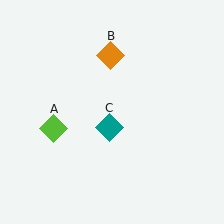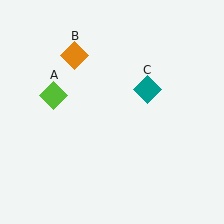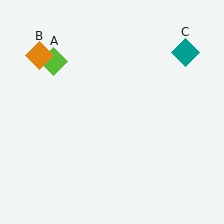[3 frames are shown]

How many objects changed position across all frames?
3 objects changed position: lime diamond (object A), orange diamond (object B), teal diamond (object C).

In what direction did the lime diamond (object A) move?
The lime diamond (object A) moved up.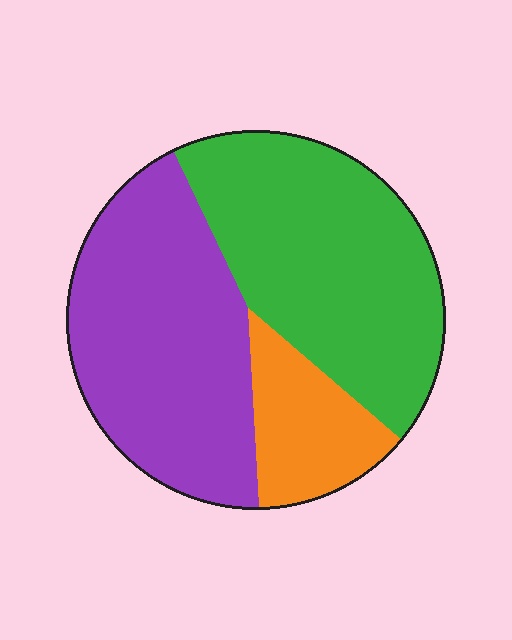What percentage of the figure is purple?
Purple takes up about two fifths (2/5) of the figure.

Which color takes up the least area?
Orange, at roughly 15%.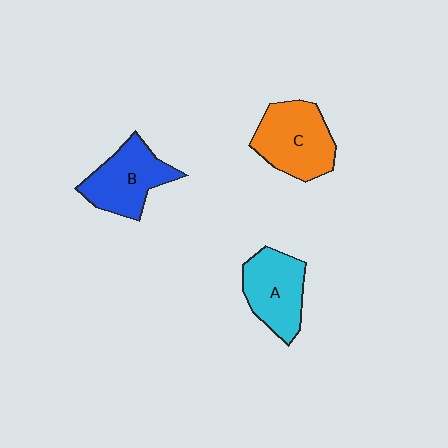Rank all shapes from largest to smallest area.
From largest to smallest: C (orange), B (blue), A (cyan).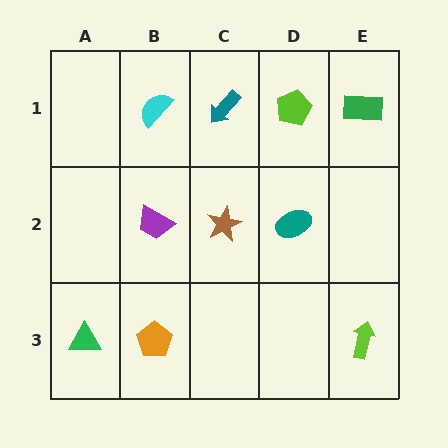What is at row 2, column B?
A purple trapezoid.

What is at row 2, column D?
A teal ellipse.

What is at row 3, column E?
A lime arrow.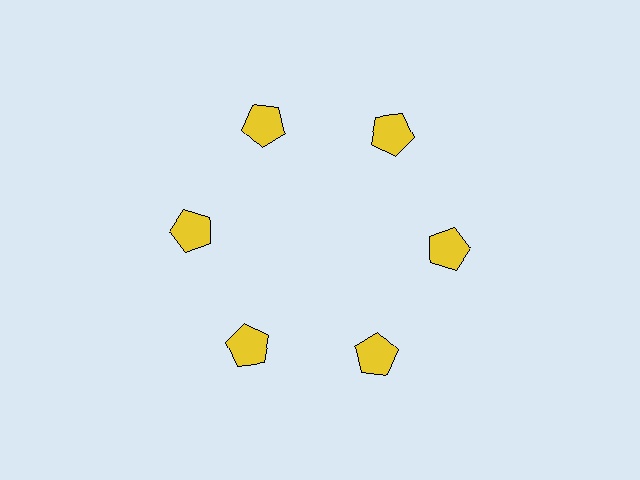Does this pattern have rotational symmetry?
Yes, this pattern has 6-fold rotational symmetry. It looks the same after rotating 60 degrees around the center.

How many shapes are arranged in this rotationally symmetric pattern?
There are 6 shapes, arranged in 6 groups of 1.